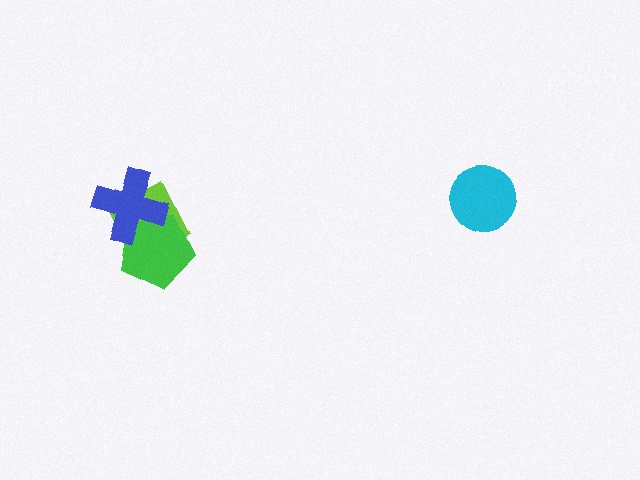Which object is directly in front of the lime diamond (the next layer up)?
The green pentagon is directly in front of the lime diamond.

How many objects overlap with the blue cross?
2 objects overlap with the blue cross.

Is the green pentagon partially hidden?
Yes, it is partially covered by another shape.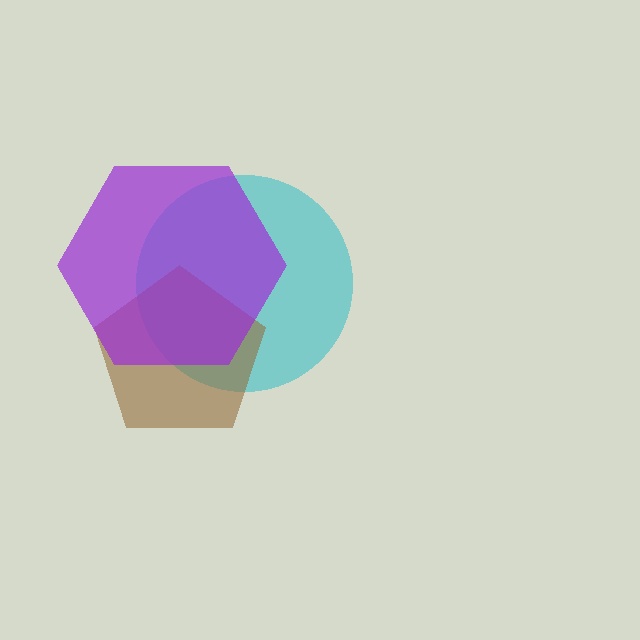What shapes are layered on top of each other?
The layered shapes are: a cyan circle, a brown pentagon, a purple hexagon.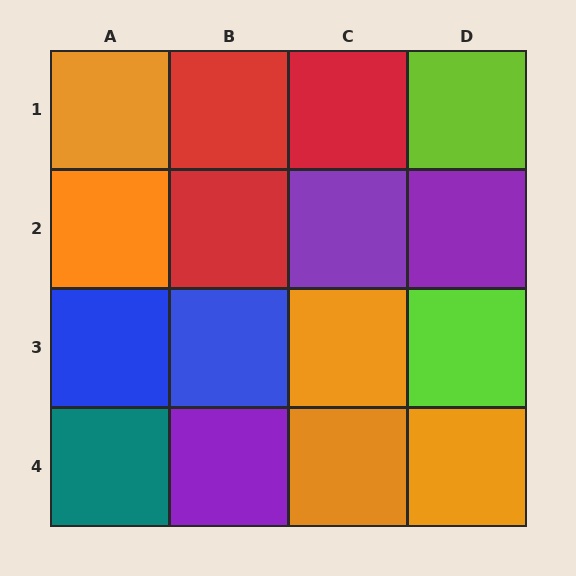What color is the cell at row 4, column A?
Teal.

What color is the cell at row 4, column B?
Purple.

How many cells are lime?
2 cells are lime.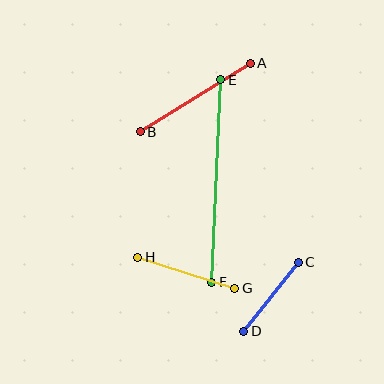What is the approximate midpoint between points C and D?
The midpoint is at approximately (271, 297) pixels.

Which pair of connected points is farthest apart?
Points E and F are farthest apart.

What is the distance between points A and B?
The distance is approximately 130 pixels.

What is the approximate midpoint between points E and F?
The midpoint is at approximately (216, 181) pixels.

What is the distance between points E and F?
The distance is approximately 203 pixels.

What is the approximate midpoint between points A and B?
The midpoint is at approximately (195, 97) pixels.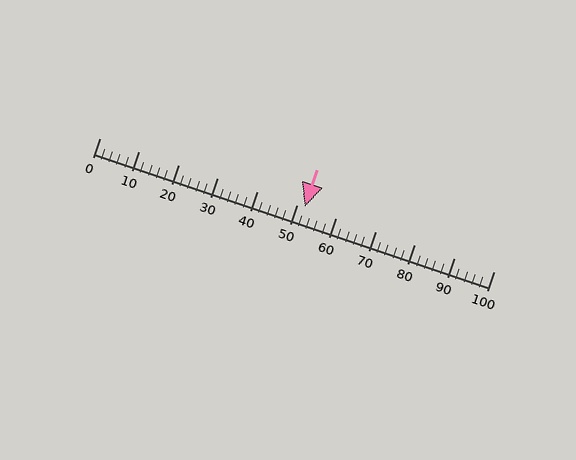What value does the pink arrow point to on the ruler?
The pink arrow points to approximately 52.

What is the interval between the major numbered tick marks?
The major tick marks are spaced 10 units apart.